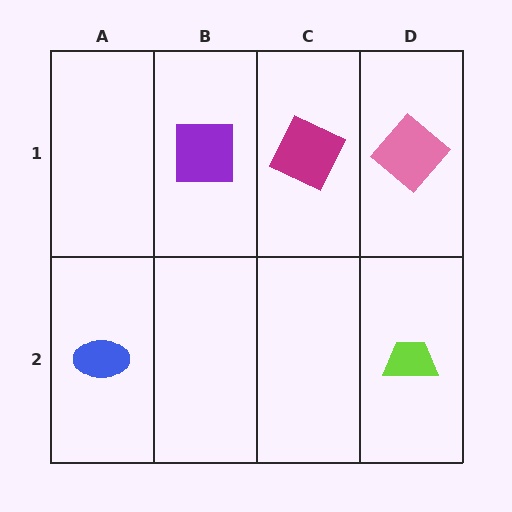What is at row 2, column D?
A lime trapezoid.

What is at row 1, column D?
A pink diamond.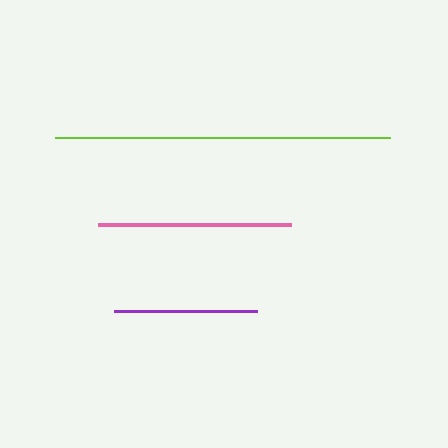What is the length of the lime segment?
The lime segment is approximately 335 pixels long.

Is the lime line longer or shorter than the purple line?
The lime line is longer than the purple line.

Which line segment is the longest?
The lime line is the longest at approximately 335 pixels.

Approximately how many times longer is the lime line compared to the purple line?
The lime line is approximately 2.3 times the length of the purple line.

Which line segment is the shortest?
The purple line is the shortest at approximately 143 pixels.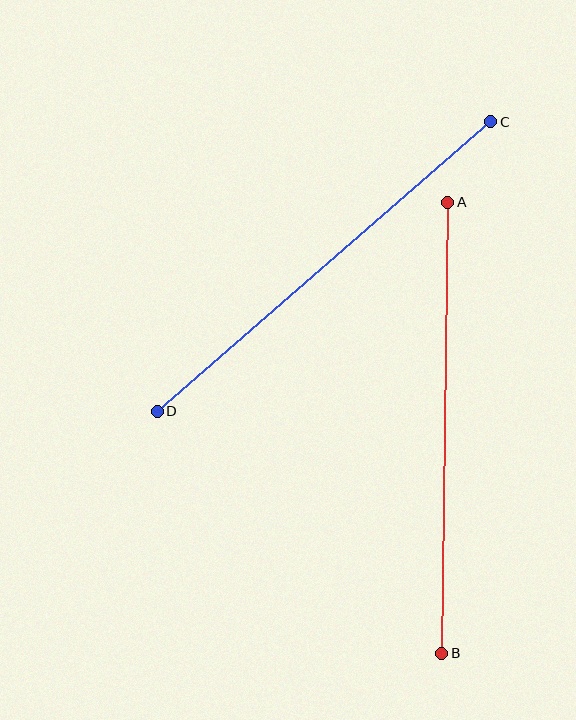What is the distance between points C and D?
The distance is approximately 442 pixels.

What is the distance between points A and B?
The distance is approximately 451 pixels.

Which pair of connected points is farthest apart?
Points A and B are farthest apart.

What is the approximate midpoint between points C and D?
The midpoint is at approximately (324, 266) pixels.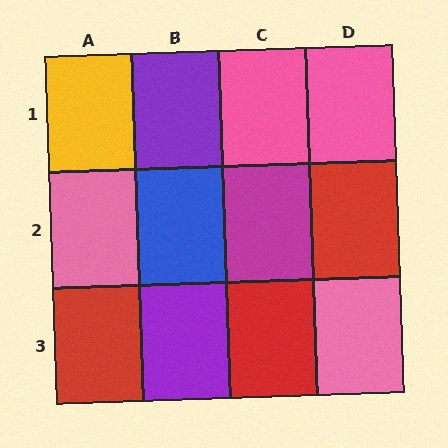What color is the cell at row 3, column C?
Red.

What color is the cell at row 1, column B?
Purple.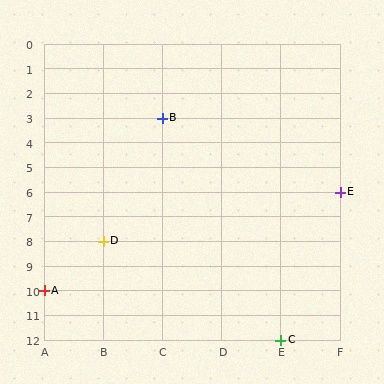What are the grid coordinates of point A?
Point A is at grid coordinates (A, 10).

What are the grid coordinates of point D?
Point D is at grid coordinates (B, 8).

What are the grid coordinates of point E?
Point E is at grid coordinates (F, 6).